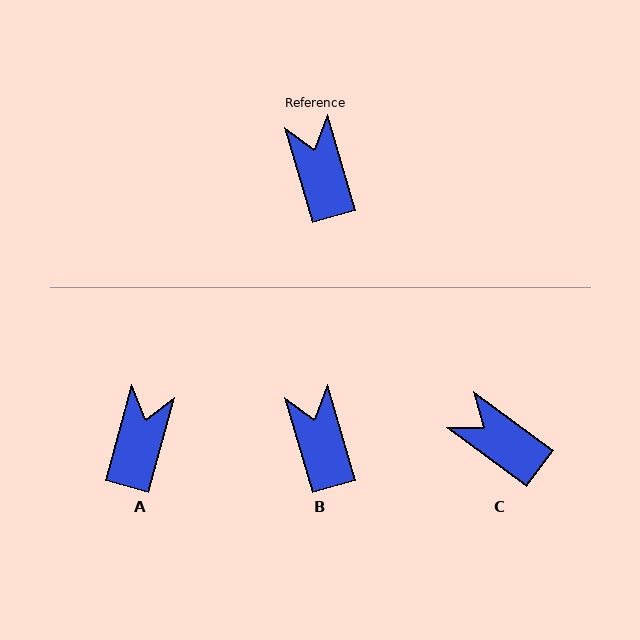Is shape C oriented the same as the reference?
No, it is off by about 38 degrees.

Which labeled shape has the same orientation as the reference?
B.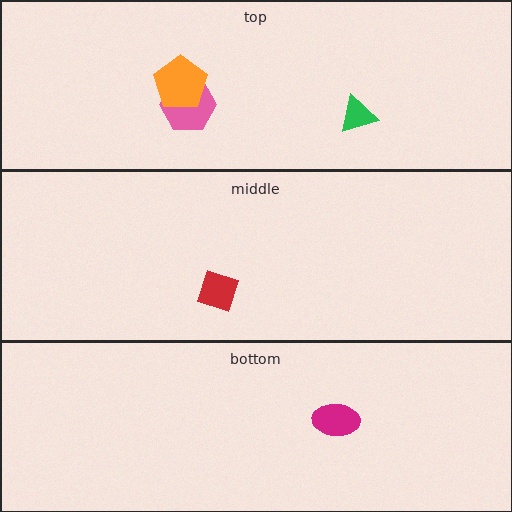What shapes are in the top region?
The pink hexagon, the orange pentagon, the green triangle.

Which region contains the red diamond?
The middle region.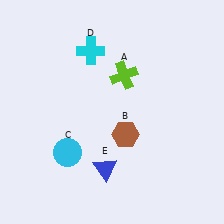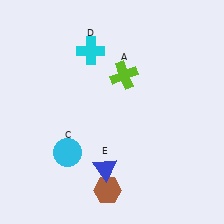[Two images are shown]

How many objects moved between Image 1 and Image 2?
1 object moved between the two images.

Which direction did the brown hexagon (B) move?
The brown hexagon (B) moved down.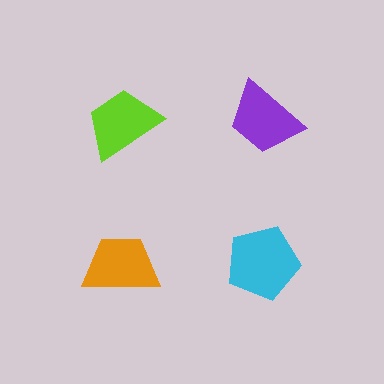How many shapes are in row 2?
2 shapes.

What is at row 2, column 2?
A cyan pentagon.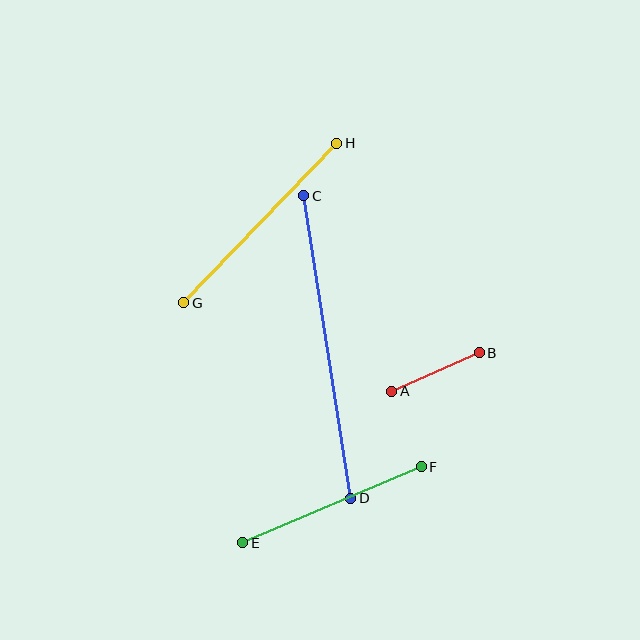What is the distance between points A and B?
The distance is approximately 96 pixels.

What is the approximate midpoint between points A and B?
The midpoint is at approximately (436, 372) pixels.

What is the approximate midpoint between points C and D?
The midpoint is at approximately (327, 347) pixels.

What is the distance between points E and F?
The distance is approximately 194 pixels.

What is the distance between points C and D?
The distance is approximately 306 pixels.